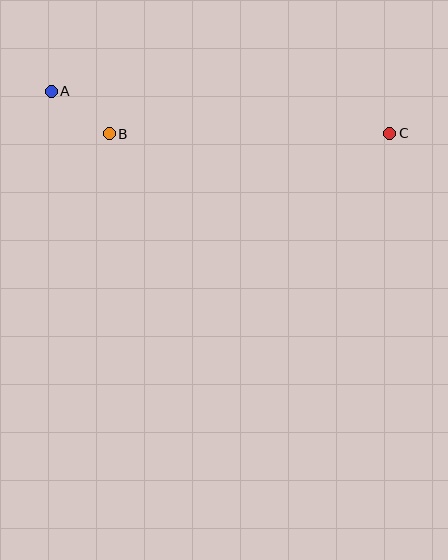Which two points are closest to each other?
Points A and B are closest to each other.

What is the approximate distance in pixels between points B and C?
The distance between B and C is approximately 281 pixels.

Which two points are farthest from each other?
Points A and C are farthest from each other.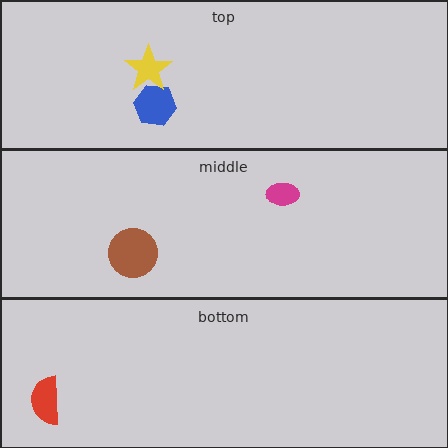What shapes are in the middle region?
The brown circle, the magenta ellipse.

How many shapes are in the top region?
2.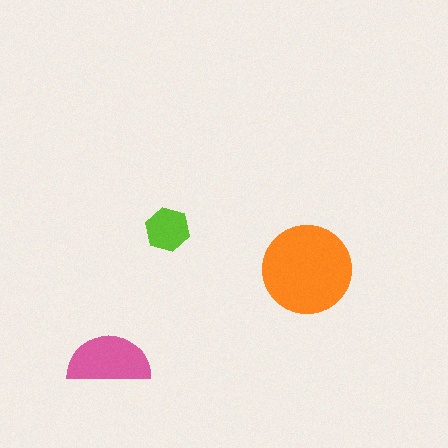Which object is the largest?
The orange circle.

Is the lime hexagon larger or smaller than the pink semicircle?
Smaller.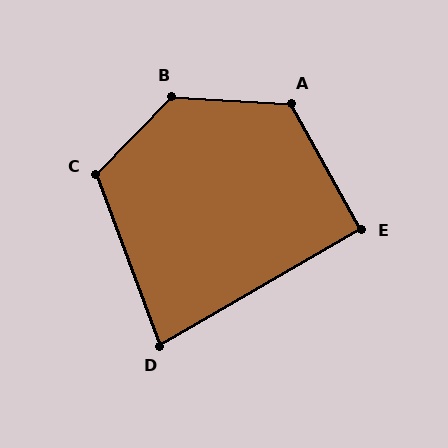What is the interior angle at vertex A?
Approximately 123 degrees (obtuse).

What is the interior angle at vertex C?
Approximately 115 degrees (obtuse).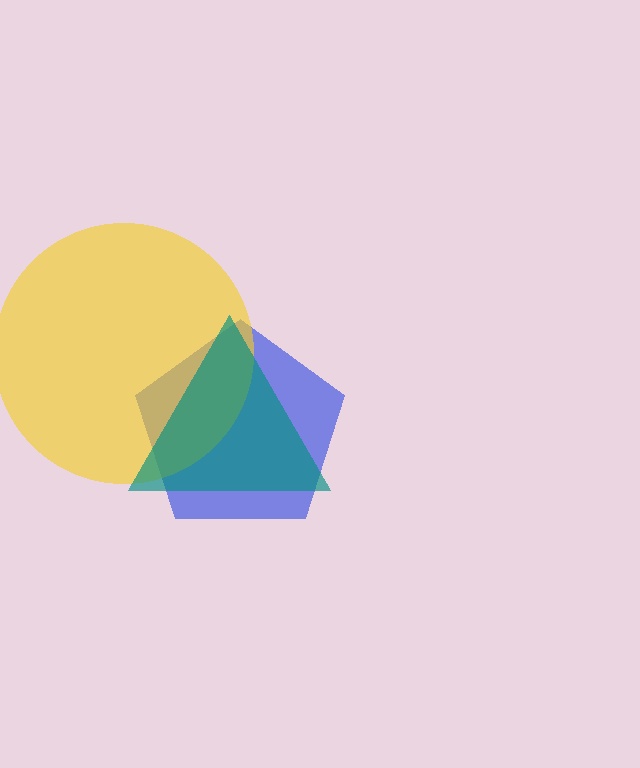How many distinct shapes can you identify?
There are 3 distinct shapes: a blue pentagon, a yellow circle, a teal triangle.